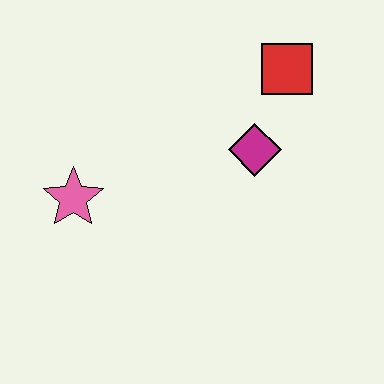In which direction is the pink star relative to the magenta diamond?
The pink star is to the left of the magenta diamond.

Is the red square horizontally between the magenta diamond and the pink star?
No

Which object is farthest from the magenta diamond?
The pink star is farthest from the magenta diamond.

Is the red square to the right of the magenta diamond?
Yes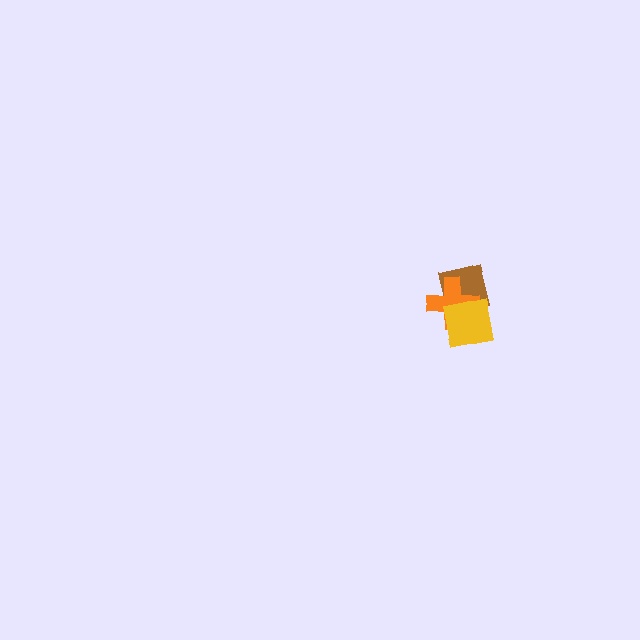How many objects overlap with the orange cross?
2 objects overlap with the orange cross.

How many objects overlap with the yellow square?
2 objects overlap with the yellow square.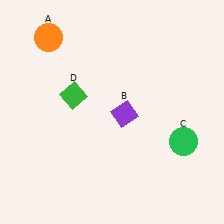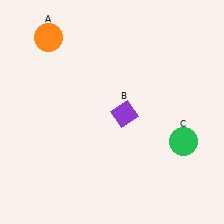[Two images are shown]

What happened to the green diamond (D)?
The green diamond (D) was removed in Image 2. It was in the top-left area of Image 1.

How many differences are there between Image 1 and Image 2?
There is 1 difference between the two images.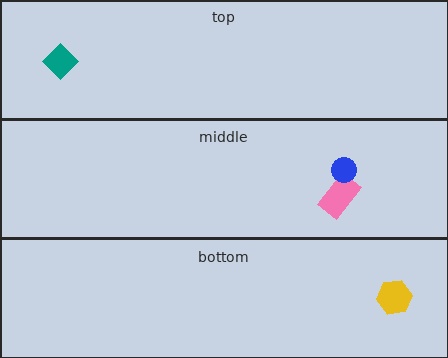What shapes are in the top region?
The teal diamond.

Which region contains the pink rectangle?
The middle region.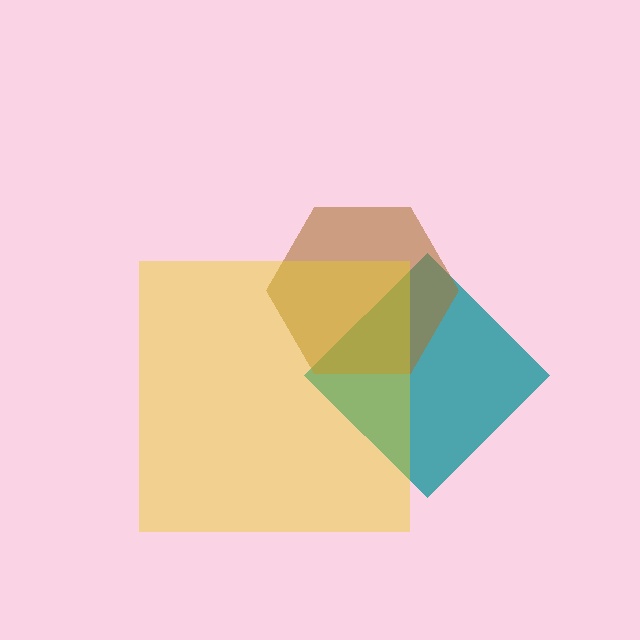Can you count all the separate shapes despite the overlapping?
Yes, there are 3 separate shapes.